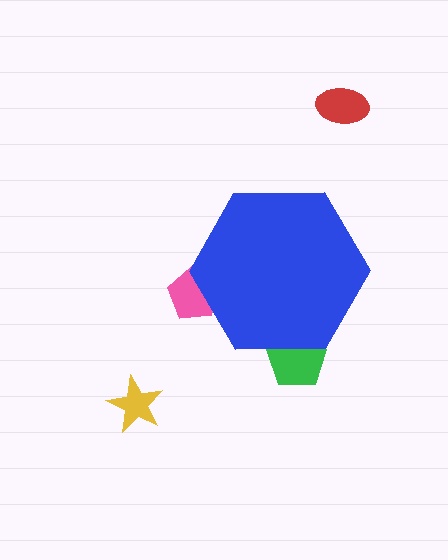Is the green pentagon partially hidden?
Yes, the green pentagon is partially hidden behind the blue hexagon.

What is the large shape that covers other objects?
A blue hexagon.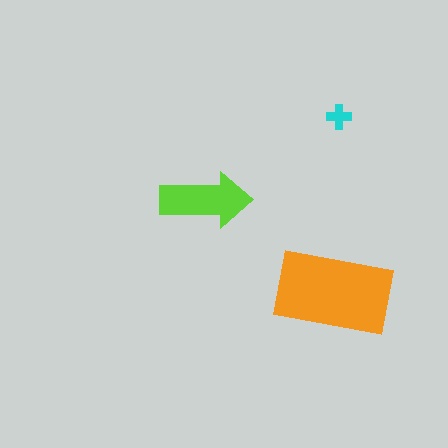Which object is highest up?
The cyan cross is topmost.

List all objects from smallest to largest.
The cyan cross, the lime arrow, the orange rectangle.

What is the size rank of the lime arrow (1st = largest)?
2nd.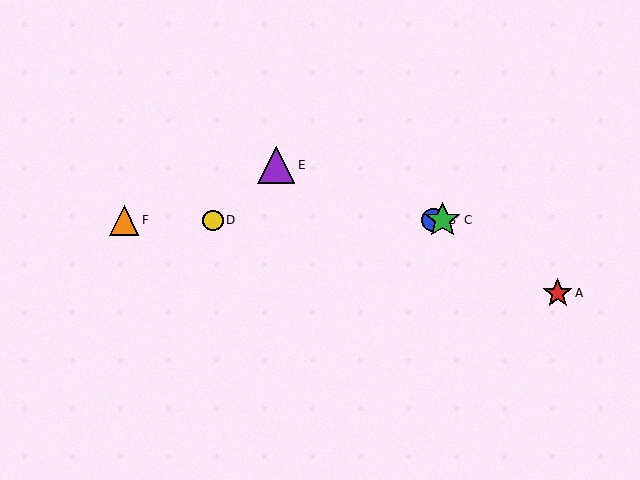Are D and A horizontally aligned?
No, D is at y≈220 and A is at y≈293.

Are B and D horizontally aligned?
Yes, both are at y≈220.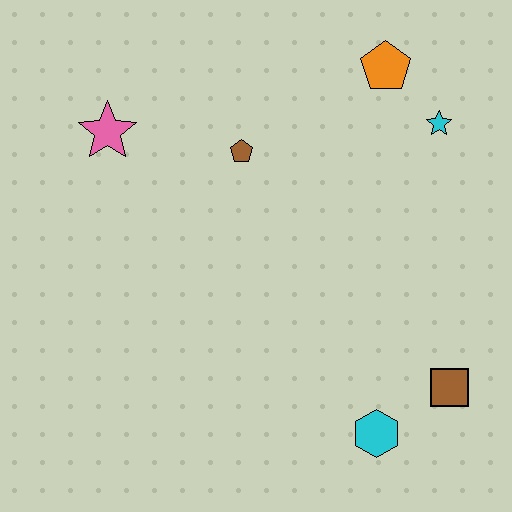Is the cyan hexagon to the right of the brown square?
No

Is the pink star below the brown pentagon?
No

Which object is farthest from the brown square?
The pink star is farthest from the brown square.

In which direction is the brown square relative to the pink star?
The brown square is to the right of the pink star.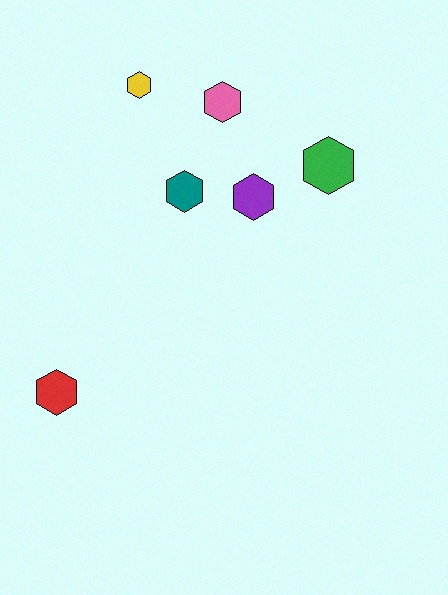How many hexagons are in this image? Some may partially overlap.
There are 6 hexagons.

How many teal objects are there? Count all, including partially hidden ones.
There is 1 teal object.